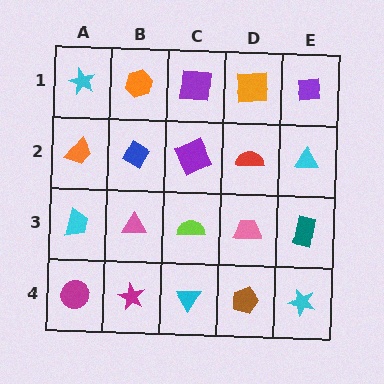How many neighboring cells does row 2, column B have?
4.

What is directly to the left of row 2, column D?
A purple square.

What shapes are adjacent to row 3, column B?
A blue diamond (row 2, column B), a magenta star (row 4, column B), a cyan trapezoid (row 3, column A), a lime semicircle (row 3, column C).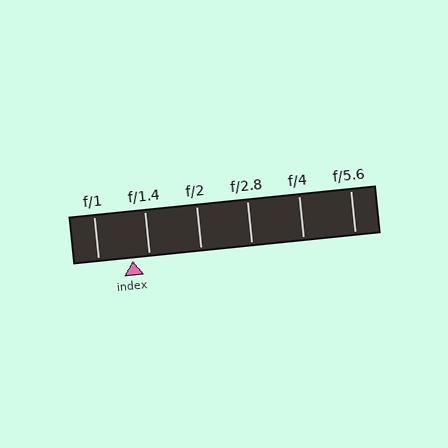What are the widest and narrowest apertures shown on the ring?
The widest aperture shown is f/1 and the narrowest is f/5.6.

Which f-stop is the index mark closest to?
The index mark is closest to f/1.4.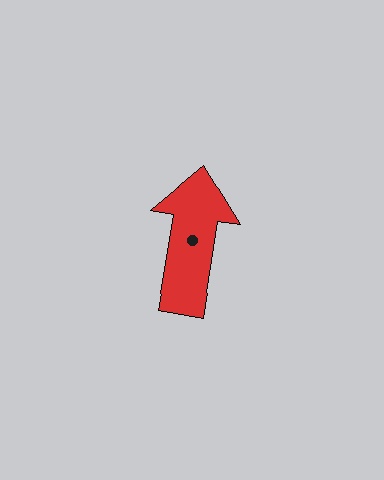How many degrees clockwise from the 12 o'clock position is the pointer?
Approximately 9 degrees.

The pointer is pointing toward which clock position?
Roughly 12 o'clock.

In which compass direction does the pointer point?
North.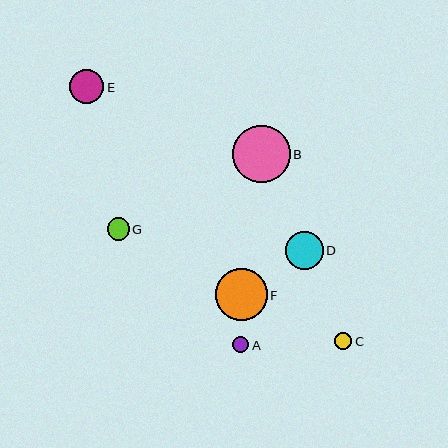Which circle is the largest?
Circle B is the largest with a size of approximately 58 pixels.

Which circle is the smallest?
Circle A is the smallest with a size of approximately 16 pixels.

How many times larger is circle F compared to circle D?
Circle F is approximately 1.4 times the size of circle D.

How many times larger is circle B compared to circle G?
Circle B is approximately 2.6 times the size of circle G.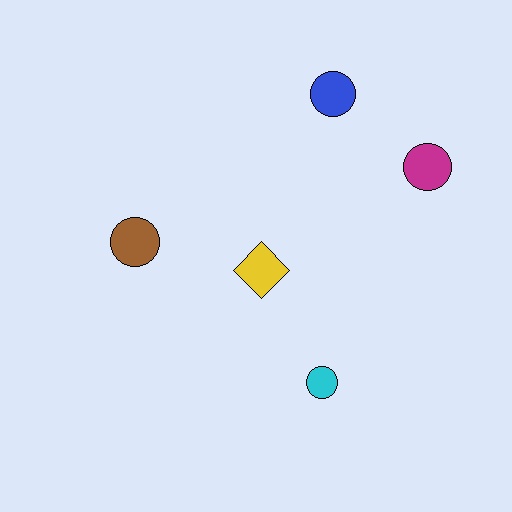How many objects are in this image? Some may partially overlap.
There are 5 objects.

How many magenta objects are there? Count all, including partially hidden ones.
There is 1 magenta object.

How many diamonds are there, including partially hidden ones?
There is 1 diamond.